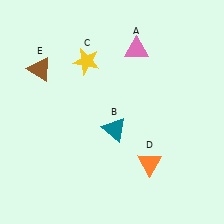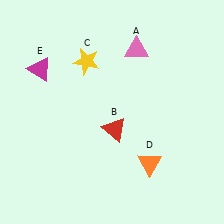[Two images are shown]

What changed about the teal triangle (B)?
In Image 1, B is teal. In Image 2, it changed to red.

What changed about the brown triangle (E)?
In Image 1, E is brown. In Image 2, it changed to magenta.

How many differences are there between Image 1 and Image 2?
There are 2 differences between the two images.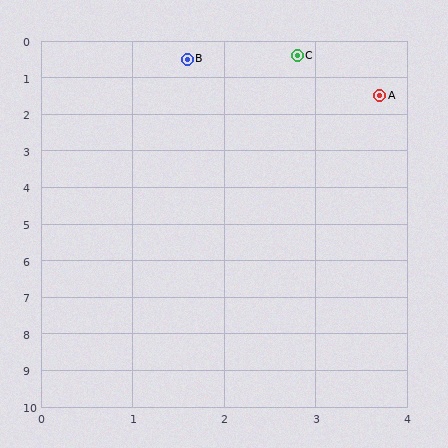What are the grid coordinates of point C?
Point C is at approximately (2.8, 0.4).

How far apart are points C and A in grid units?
Points C and A are about 1.4 grid units apart.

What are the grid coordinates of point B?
Point B is at approximately (1.6, 0.5).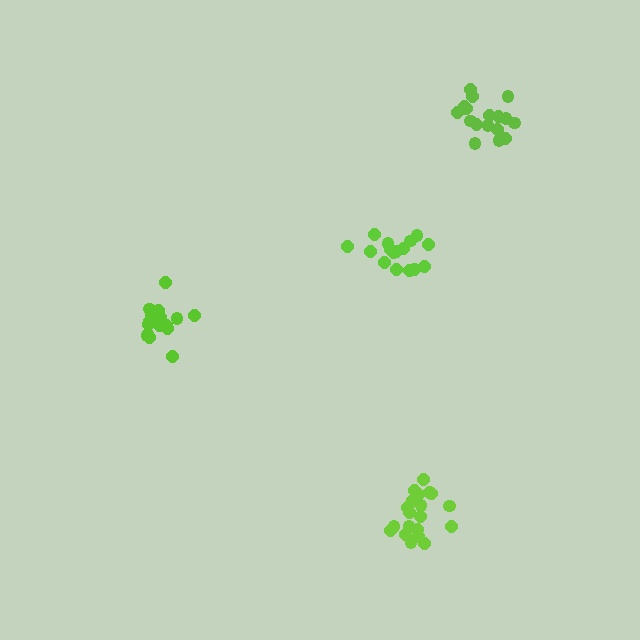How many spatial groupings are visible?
There are 4 spatial groupings.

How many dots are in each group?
Group 1: 16 dots, Group 2: 17 dots, Group 3: 17 dots, Group 4: 20 dots (70 total).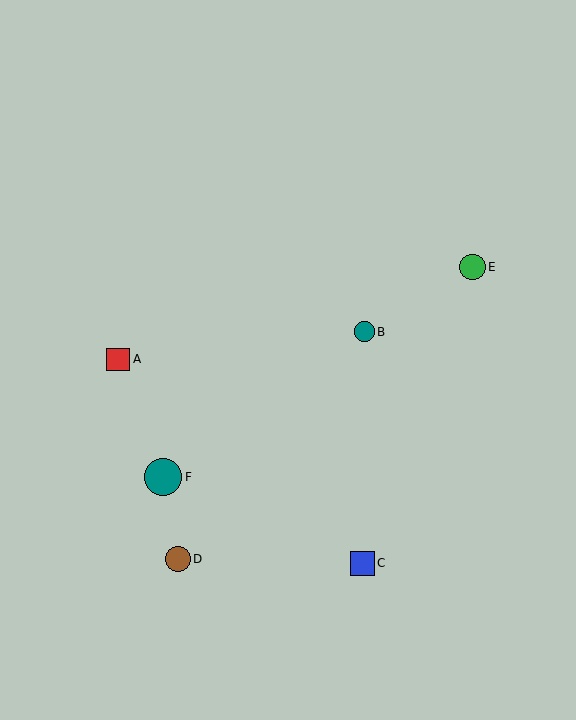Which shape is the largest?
The teal circle (labeled F) is the largest.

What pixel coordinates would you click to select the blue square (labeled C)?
Click at (362, 563) to select the blue square C.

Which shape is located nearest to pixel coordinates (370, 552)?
The blue square (labeled C) at (362, 563) is nearest to that location.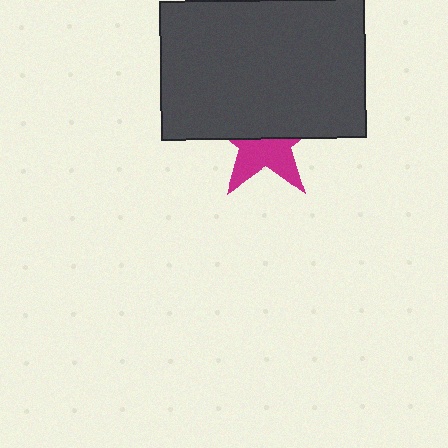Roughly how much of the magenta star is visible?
About half of it is visible (roughly 47%).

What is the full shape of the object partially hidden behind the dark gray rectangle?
The partially hidden object is a magenta star.